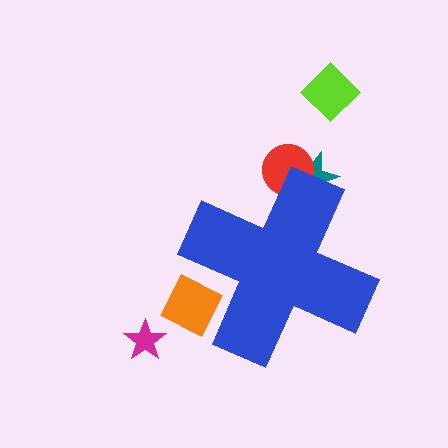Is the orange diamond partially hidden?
Yes, the orange diamond is partially hidden behind the blue cross.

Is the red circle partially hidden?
Yes, the red circle is partially hidden behind the blue cross.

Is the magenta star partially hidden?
No, the magenta star is fully visible.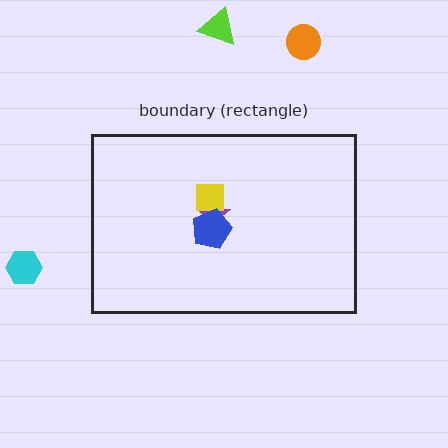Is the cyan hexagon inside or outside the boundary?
Outside.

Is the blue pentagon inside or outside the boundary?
Inside.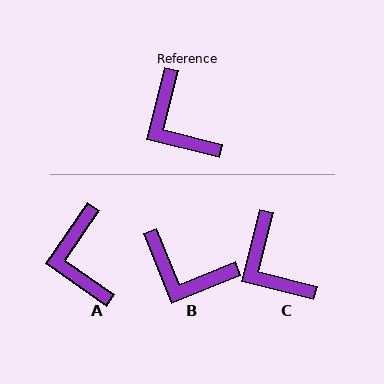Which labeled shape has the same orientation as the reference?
C.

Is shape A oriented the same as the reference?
No, it is off by about 21 degrees.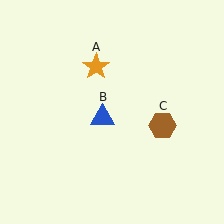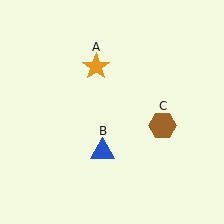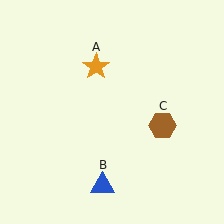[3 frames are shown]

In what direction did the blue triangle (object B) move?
The blue triangle (object B) moved down.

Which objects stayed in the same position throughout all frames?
Orange star (object A) and brown hexagon (object C) remained stationary.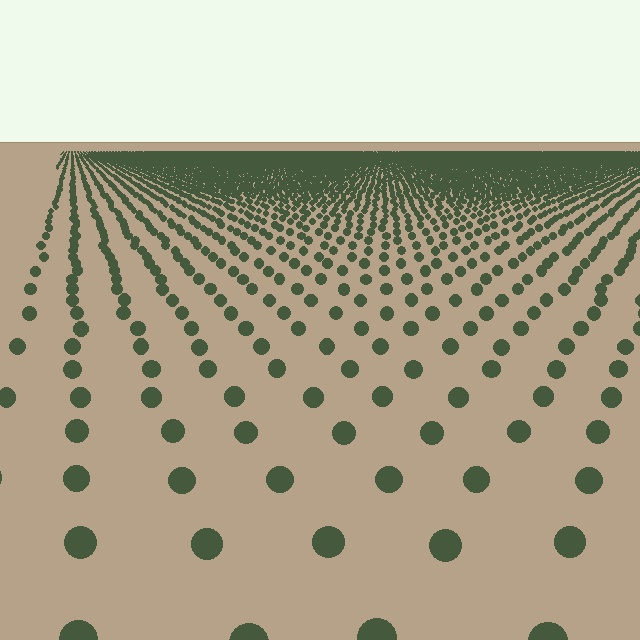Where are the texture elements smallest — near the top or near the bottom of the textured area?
Near the top.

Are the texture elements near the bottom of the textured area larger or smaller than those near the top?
Larger. Near the bottom, elements are closer to the viewer and appear at a bigger on-screen size.